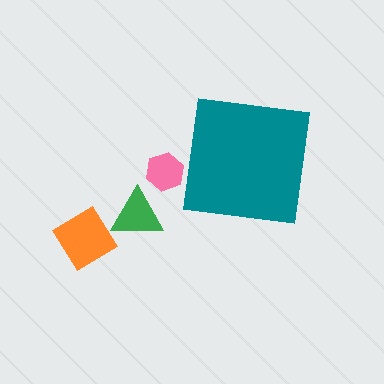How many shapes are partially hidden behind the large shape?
1 shape is partially hidden.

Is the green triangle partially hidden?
No, the green triangle is fully visible.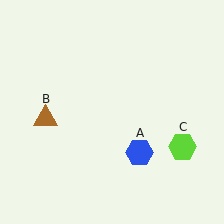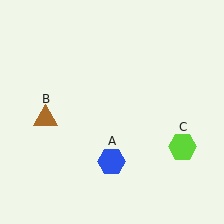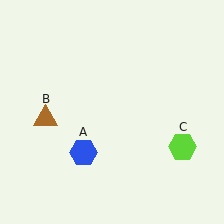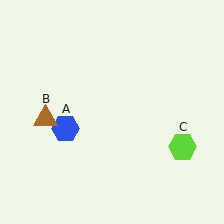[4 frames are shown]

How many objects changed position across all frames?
1 object changed position: blue hexagon (object A).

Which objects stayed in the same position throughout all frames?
Brown triangle (object B) and lime hexagon (object C) remained stationary.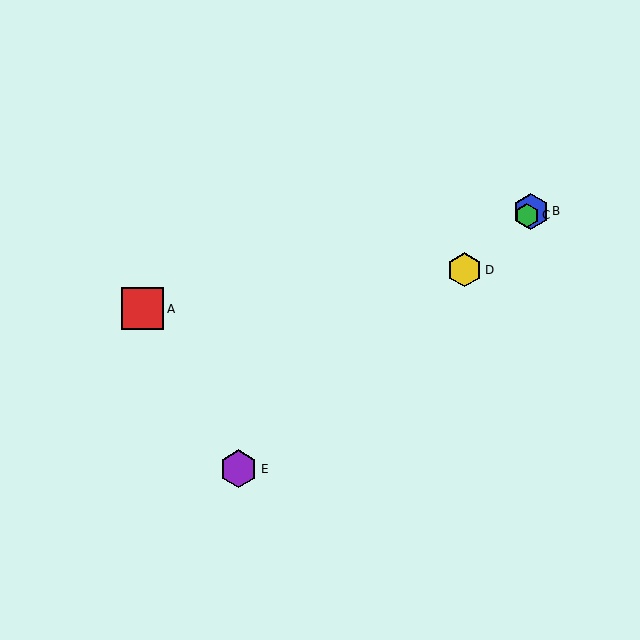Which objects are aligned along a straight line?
Objects B, C, D, E are aligned along a straight line.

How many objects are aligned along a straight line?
4 objects (B, C, D, E) are aligned along a straight line.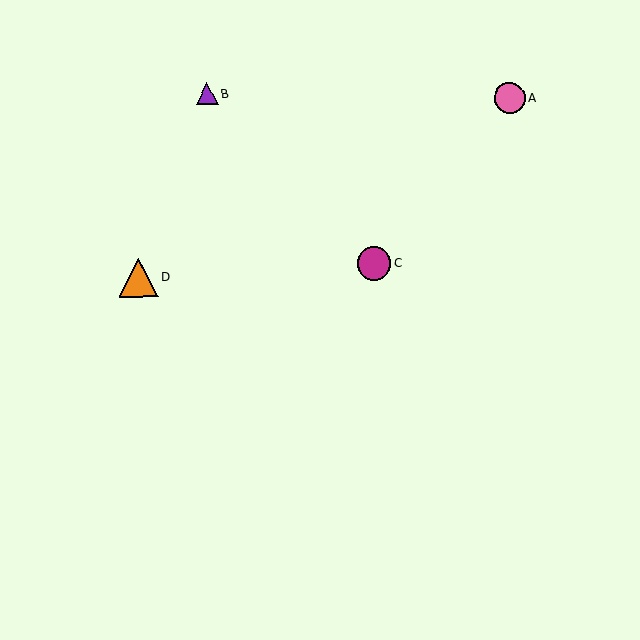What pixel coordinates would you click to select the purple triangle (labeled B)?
Click at (207, 94) to select the purple triangle B.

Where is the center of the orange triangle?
The center of the orange triangle is at (138, 278).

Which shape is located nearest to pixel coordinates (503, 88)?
The pink circle (labeled A) at (509, 98) is nearest to that location.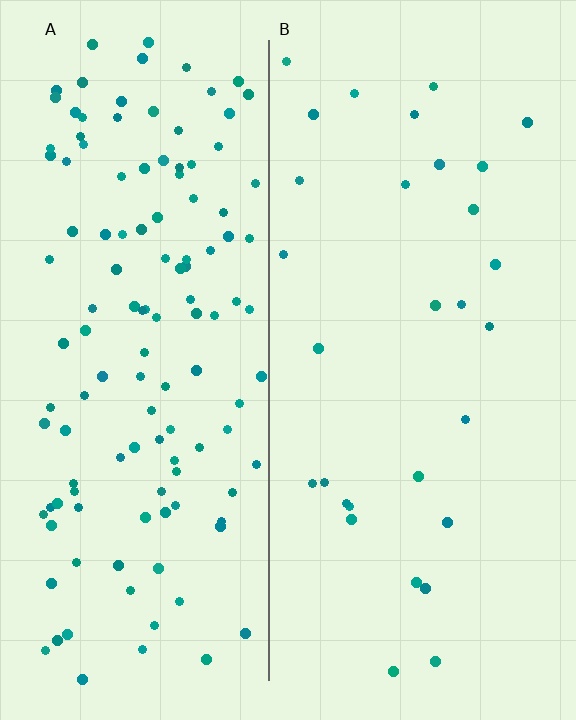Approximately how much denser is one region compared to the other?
Approximately 4.3× — region A over region B.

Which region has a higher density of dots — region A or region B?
A (the left).